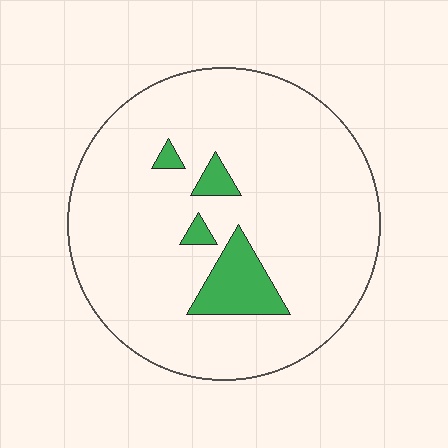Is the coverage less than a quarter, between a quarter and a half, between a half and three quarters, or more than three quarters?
Less than a quarter.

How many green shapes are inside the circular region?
4.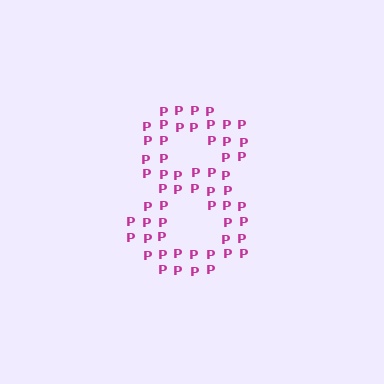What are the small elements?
The small elements are letter P's.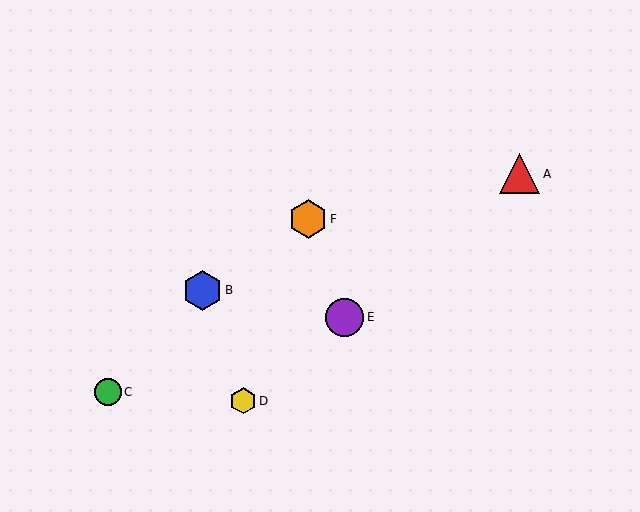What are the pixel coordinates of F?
Object F is at (308, 219).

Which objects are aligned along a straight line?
Objects A, D, E are aligned along a straight line.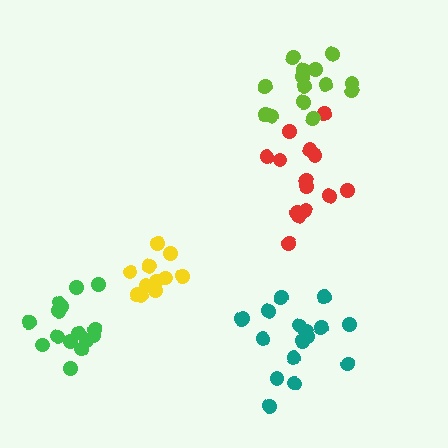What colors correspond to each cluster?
The clusters are colored: red, green, yellow, teal, lime.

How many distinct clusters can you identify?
There are 5 distinct clusters.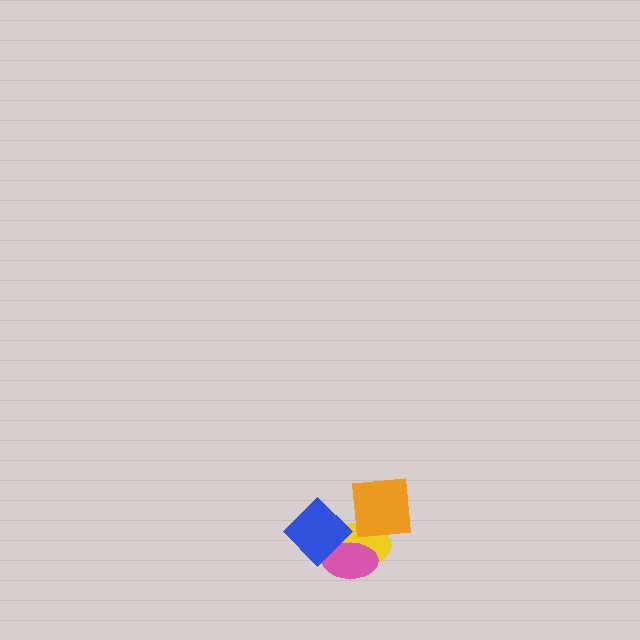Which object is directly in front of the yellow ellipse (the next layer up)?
The orange square is directly in front of the yellow ellipse.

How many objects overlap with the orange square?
1 object overlaps with the orange square.